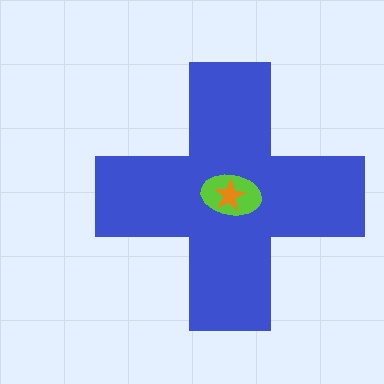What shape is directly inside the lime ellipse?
The orange star.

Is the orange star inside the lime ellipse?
Yes.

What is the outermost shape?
The blue cross.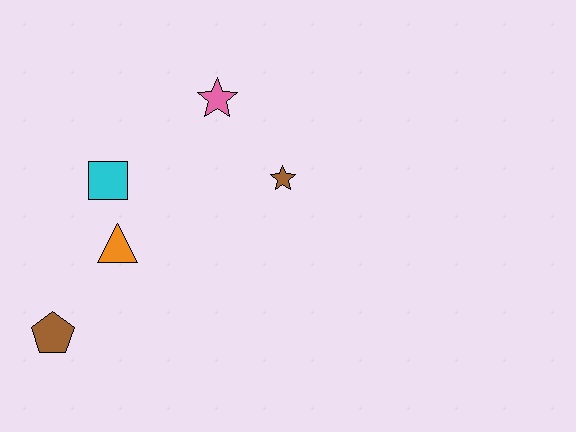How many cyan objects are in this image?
There is 1 cyan object.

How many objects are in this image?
There are 5 objects.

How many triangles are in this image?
There is 1 triangle.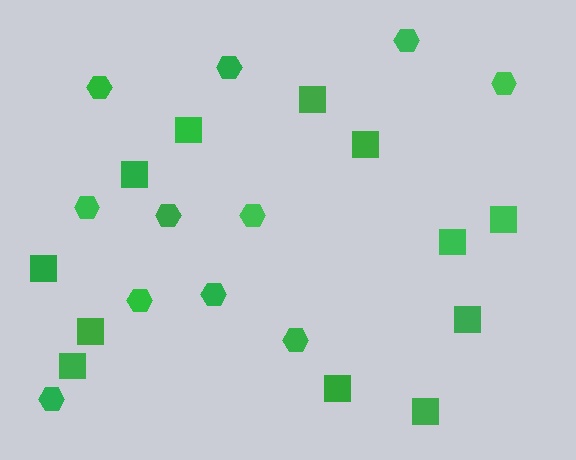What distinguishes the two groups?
There are 2 groups: one group of squares (12) and one group of hexagons (11).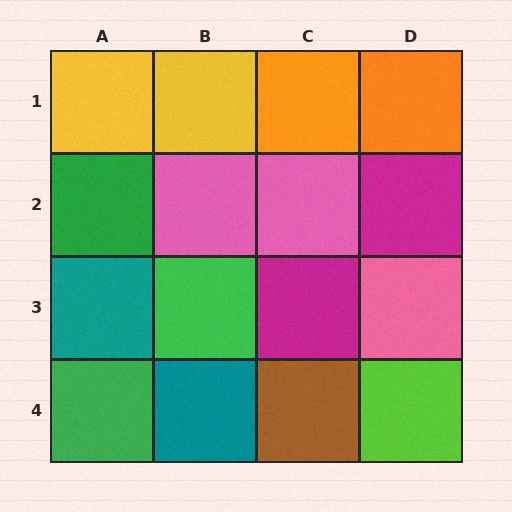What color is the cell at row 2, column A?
Green.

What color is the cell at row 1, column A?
Yellow.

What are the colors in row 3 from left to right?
Teal, green, magenta, pink.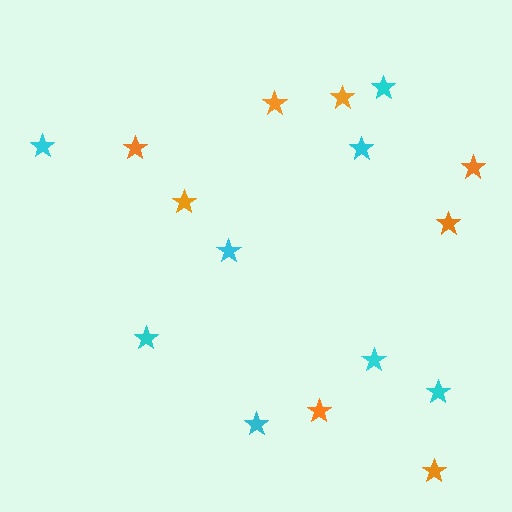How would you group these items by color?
There are 2 groups: one group of cyan stars (8) and one group of orange stars (8).